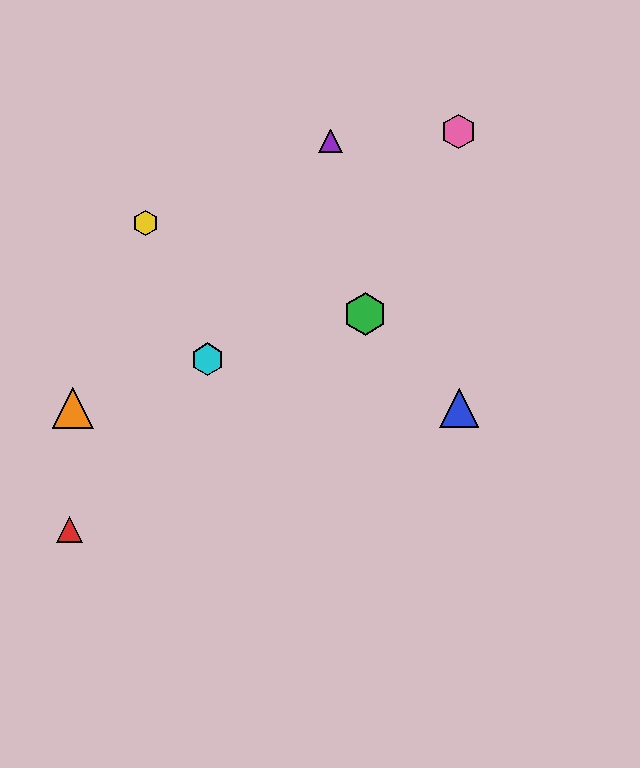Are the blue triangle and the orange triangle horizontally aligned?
Yes, both are at y≈408.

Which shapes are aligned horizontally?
The blue triangle, the orange triangle are aligned horizontally.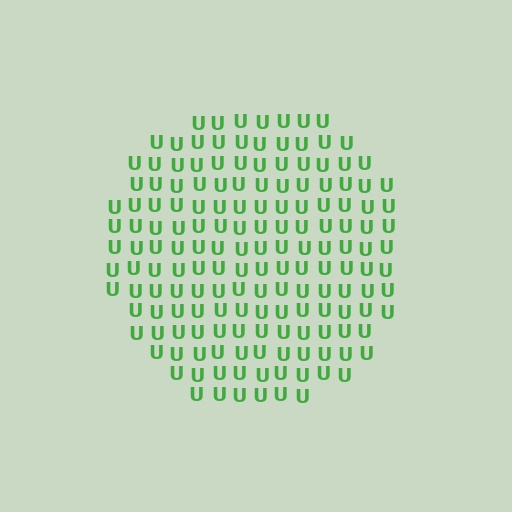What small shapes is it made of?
It is made of small letter U's.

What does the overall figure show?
The overall figure shows a circle.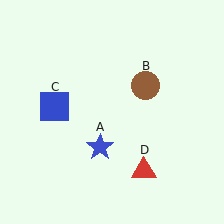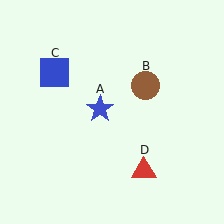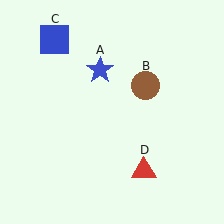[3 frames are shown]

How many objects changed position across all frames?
2 objects changed position: blue star (object A), blue square (object C).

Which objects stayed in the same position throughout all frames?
Brown circle (object B) and red triangle (object D) remained stationary.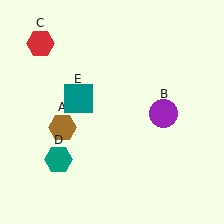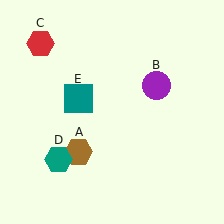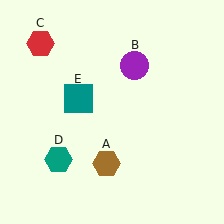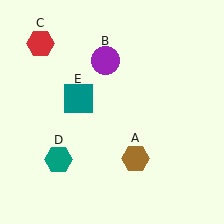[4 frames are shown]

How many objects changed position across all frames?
2 objects changed position: brown hexagon (object A), purple circle (object B).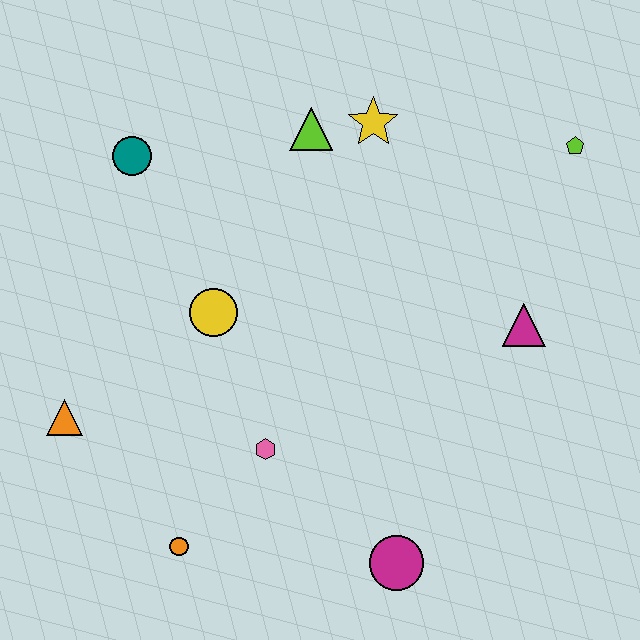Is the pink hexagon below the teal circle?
Yes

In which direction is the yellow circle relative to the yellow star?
The yellow circle is below the yellow star.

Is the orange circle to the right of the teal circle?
Yes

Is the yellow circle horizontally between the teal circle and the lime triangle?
Yes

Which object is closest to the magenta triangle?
The lime pentagon is closest to the magenta triangle.